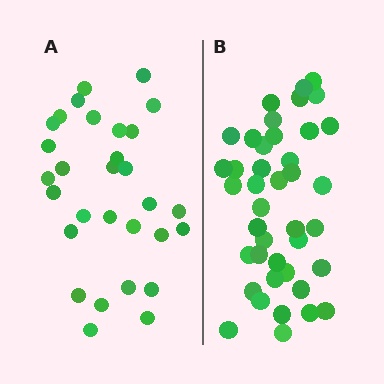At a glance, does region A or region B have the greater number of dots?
Region B (the right region) has more dots.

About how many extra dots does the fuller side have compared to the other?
Region B has roughly 12 or so more dots than region A.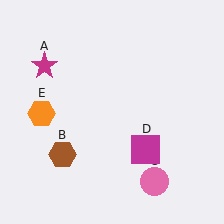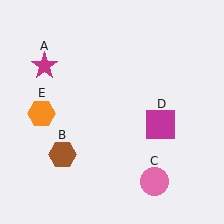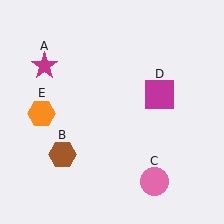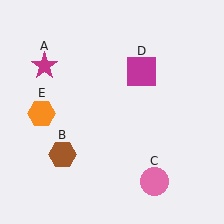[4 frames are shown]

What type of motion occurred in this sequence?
The magenta square (object D) rotated counterclockwise around the center of the scene.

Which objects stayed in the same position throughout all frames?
Magenta star (object A) and brown hexagon (object B) and pink circle (object C) and orange hexagon (object E) remained stationary.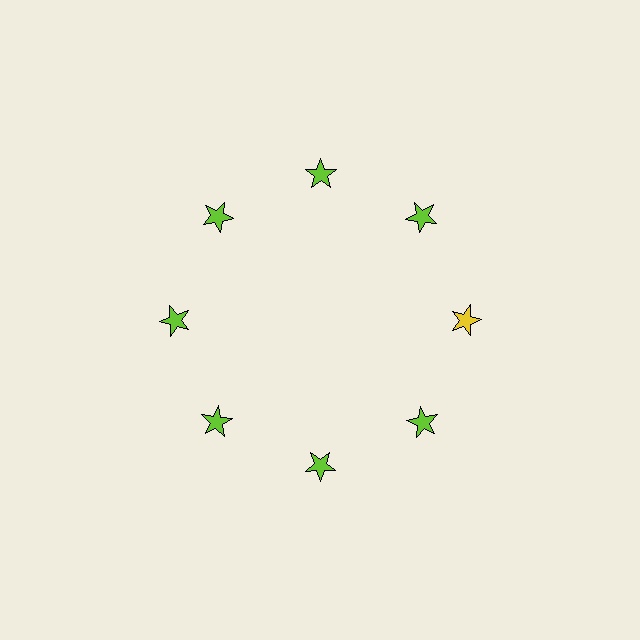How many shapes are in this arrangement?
There are 8 shapes arranged in a ring pattern.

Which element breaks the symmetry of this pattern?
The yellow star at roughly the 3 o'clock position breaks the symmetry. All other shapes are lime stars.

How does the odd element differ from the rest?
It has a different color: yellow instead of lime.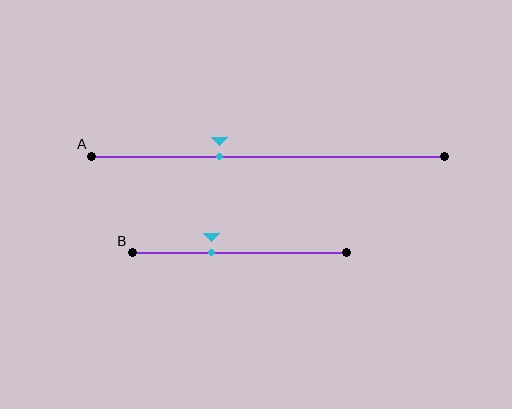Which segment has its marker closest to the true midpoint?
Segment B has its marker closest to the true midpoint.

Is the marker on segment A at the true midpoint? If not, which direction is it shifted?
No, the marker on segment A is shifted to the left by about 14% of the segment length.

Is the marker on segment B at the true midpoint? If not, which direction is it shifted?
No, the marker on segment B is shifted to the left by about 13% of the segment length.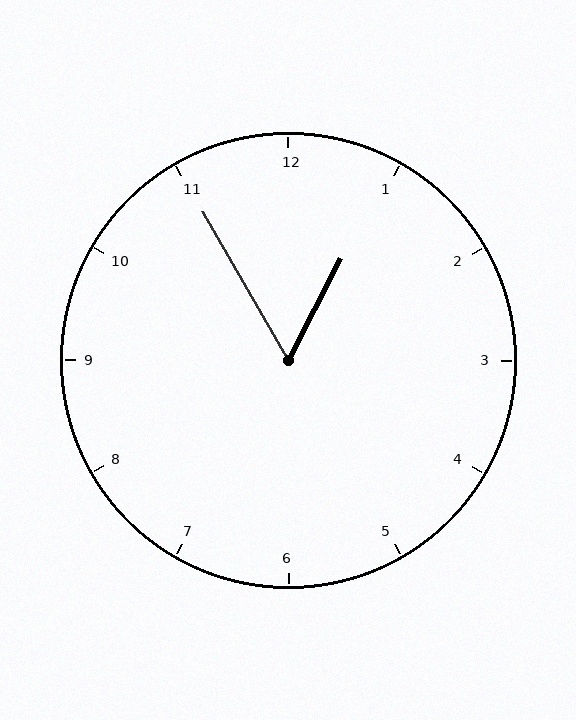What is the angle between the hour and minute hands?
Approximately 58 degrees.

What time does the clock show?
12:55.